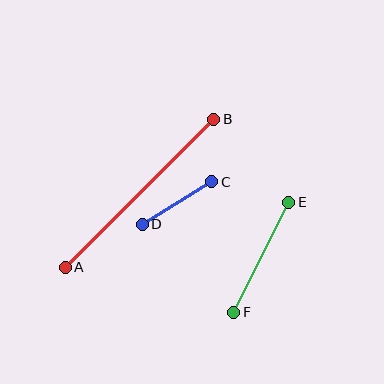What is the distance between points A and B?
The distance is approximately 210 pixels.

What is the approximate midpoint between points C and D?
The midpoint is at approximately (177, 203) pixels.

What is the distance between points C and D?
The distance is approximately 81 pixels.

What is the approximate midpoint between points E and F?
The midpoint is at approximately (261, 257) pixels.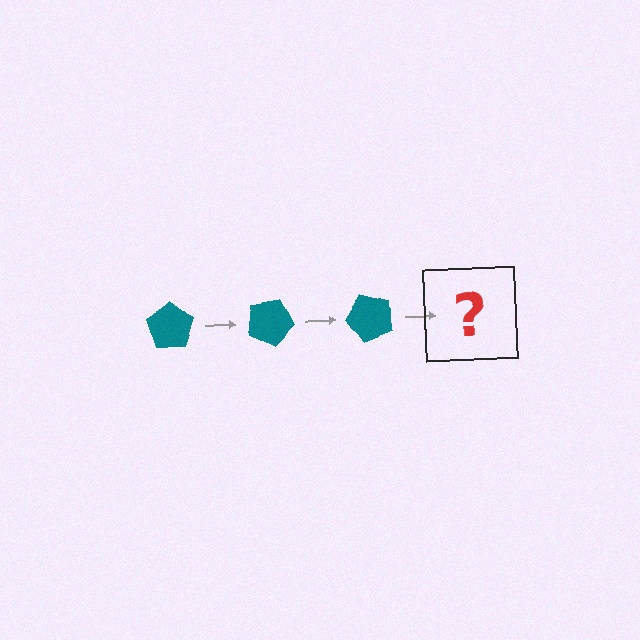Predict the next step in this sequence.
The next step is a teal pentagon rotated 75 degrees.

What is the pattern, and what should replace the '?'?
The pattern is that the pentagon rotates 25 degrees each step. The '?' should be a teal pentagon rotated 75 degrees.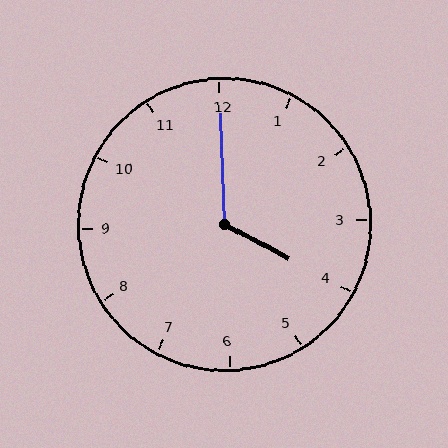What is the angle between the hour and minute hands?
Approximately 120 degrees.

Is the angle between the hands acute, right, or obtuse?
It is obtuse.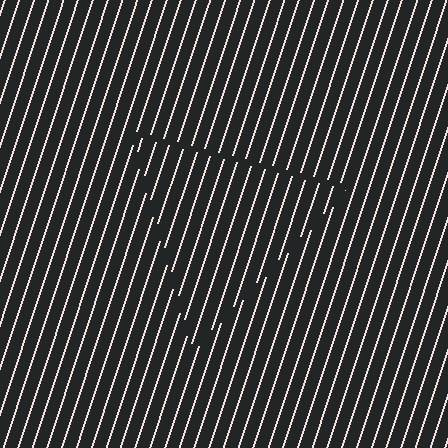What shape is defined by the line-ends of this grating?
An illusory triangle. The interior of the shape contains the same grating, shifted by half a period — the contour is defined by the phase discontinuity where line-ends from the inner and outer gratings abut.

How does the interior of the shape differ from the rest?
The interior of the shape contains the same grating, shifted by half a period — the contour is defined by the phase discontinuity where line-ends from the inner and outer gratings abut.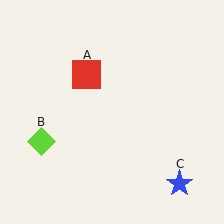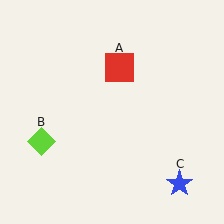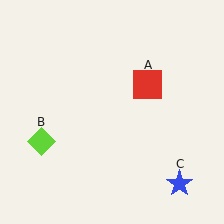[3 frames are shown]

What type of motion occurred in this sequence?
The red square (object A) rotated clockwise around the center of the scene.